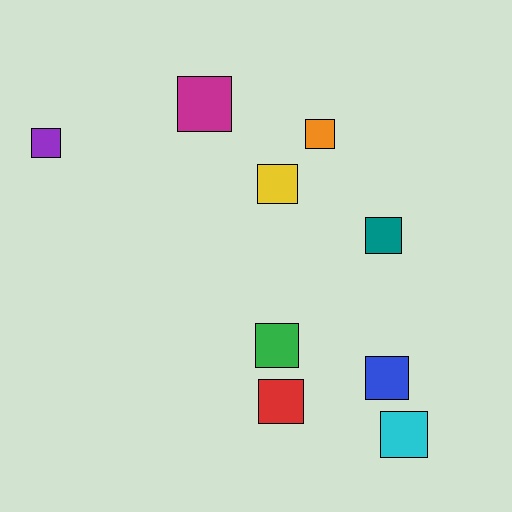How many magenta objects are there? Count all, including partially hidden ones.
There is 1 magenta object.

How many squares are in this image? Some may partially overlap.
There are 9 squares.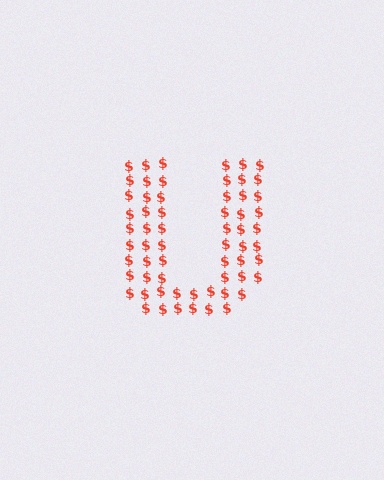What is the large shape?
The large shape is the letter U.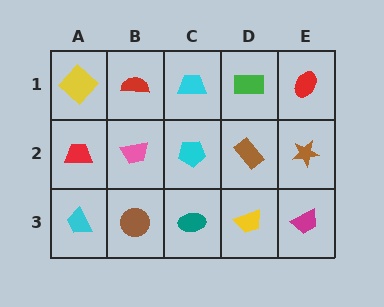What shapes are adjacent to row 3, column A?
A red trapezoid (row 2, column A), a brown circle (row 3, column B).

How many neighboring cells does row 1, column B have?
3.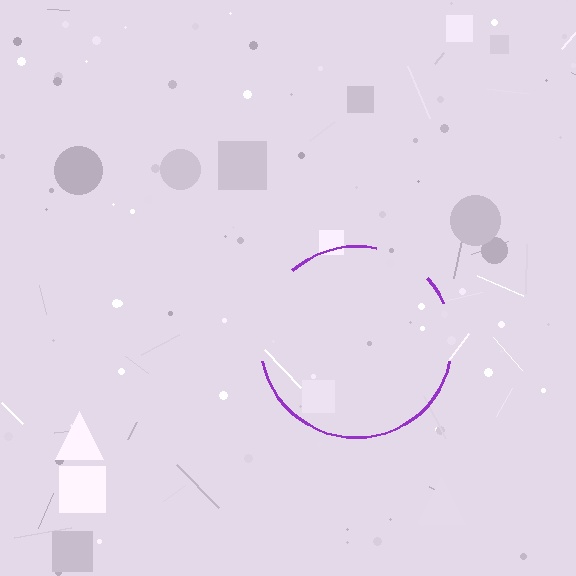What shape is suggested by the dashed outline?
The dashed outline suggests a circle.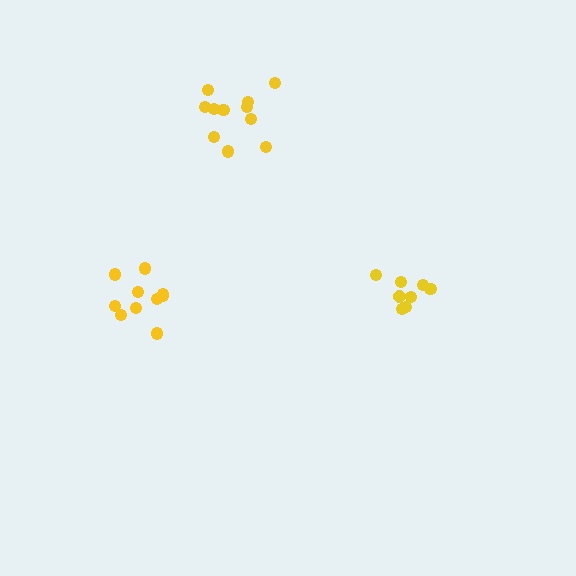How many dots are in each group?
Group 1: 11 dots, Group 2: 8 dots, Group 3: 10 dots (29 total).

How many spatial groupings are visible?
There are 3 spatial groupings.